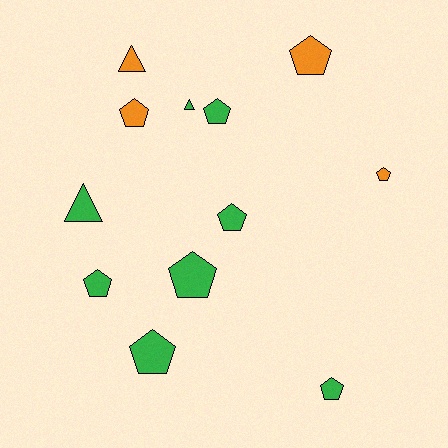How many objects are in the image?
There are 12 objects.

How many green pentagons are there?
There are 6 green pentagons.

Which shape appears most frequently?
Pentagon, with 9 objects.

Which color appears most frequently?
Green, with 8 objects.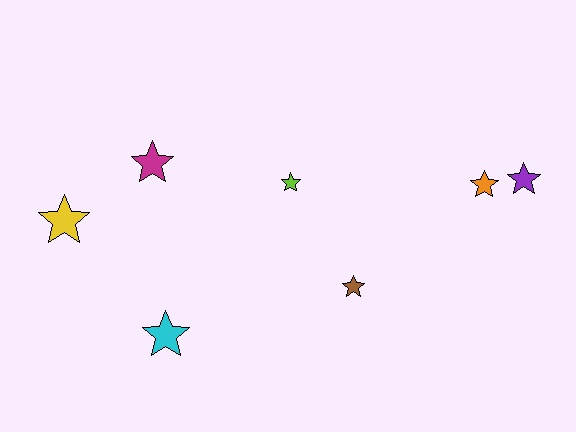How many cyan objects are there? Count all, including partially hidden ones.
There is 1 cyan object.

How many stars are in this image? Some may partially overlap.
There are 7 stars.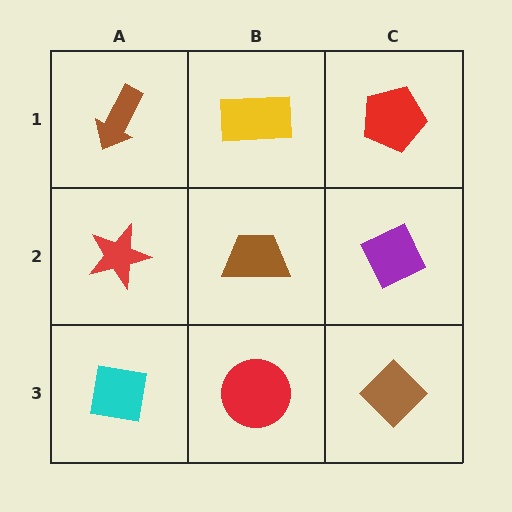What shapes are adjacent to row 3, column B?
A brown trapezoid (row 2, column B), a cyan square (row 3, column A), a brown diamond (row 3, column C).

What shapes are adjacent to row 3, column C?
A purple diamond (row 2, column C), a red circle (row 3, column B).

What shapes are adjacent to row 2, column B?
A yellow rectangle (row 1, column B), a red circle (row 3, column B), a red star (row 2, column A), a purple diamond (row 2, column C).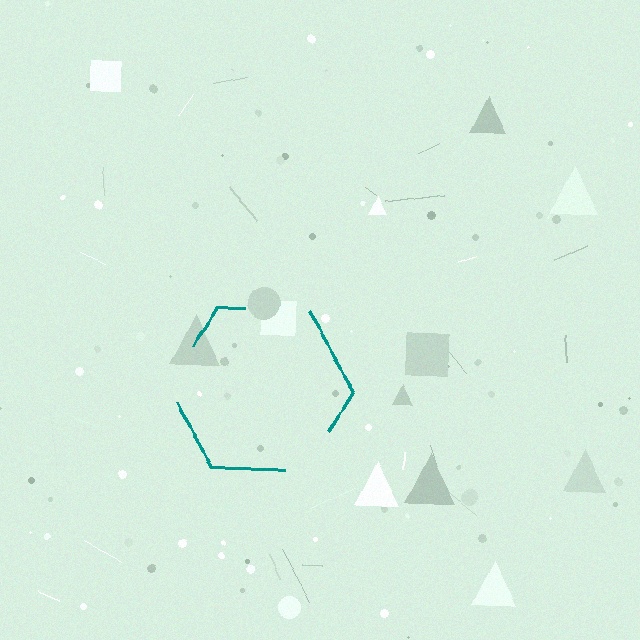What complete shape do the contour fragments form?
The contour fragments form a hexagon.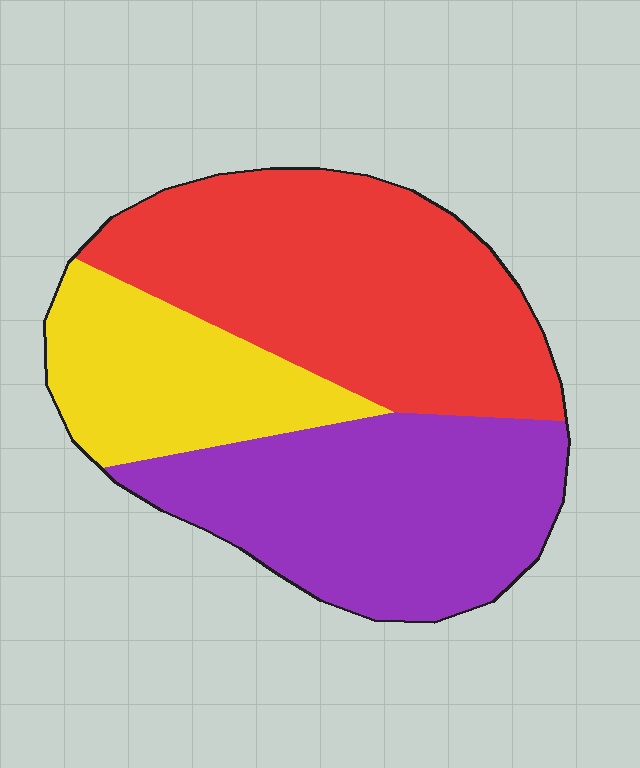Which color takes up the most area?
Red, at roughly 45%.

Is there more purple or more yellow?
Purple.